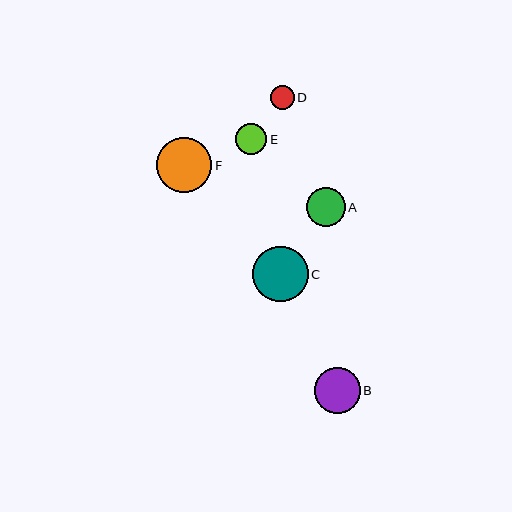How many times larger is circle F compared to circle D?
Circle F is approximately 2.4 times the size of circle D.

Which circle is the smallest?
Circle D is the smallest with a size of approximately 24 pixels.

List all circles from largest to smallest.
From largest to smallest: F, C, B, A, E, D.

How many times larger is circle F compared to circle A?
Circle F is approximately 1.4 times the size of circle A.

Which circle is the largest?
Circle F is the largest with a size of approximately 56 pixels.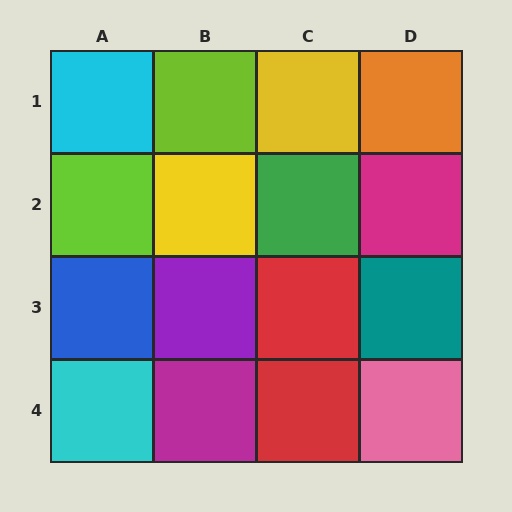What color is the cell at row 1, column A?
Cyan.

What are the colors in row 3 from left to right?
Blue, purple, red, teal.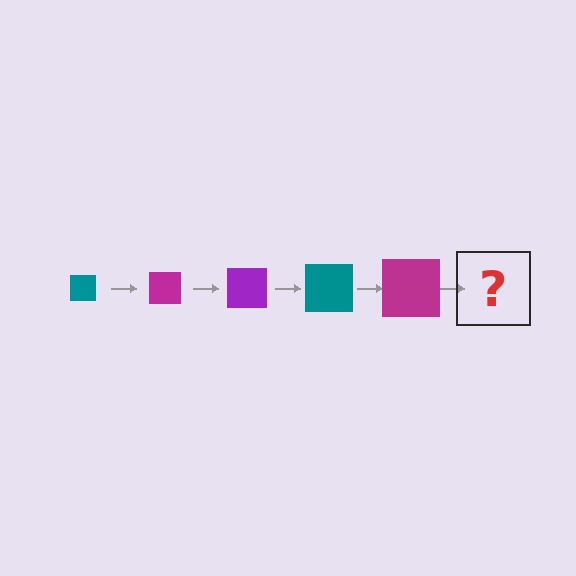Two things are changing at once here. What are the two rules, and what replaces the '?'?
The two rules are that the square grows larger each step and the color cycles through teal, magenta, and purple. The '?' should be a purple square, larger than the previous one.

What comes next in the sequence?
The next element should be a purple square, larger than the previous one.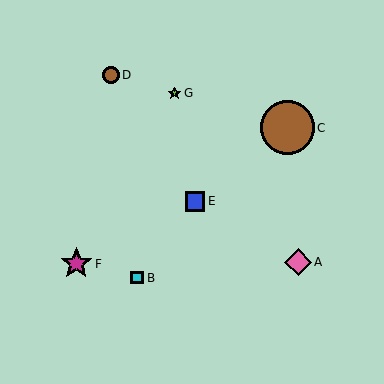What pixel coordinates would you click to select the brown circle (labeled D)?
Click at (111, 75) to select the brown circle D.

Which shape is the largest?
The brown circle (labeled C) is the largest.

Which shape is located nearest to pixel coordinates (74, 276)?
The magenta star (labeled F) at (76, 264) is nearest to that location.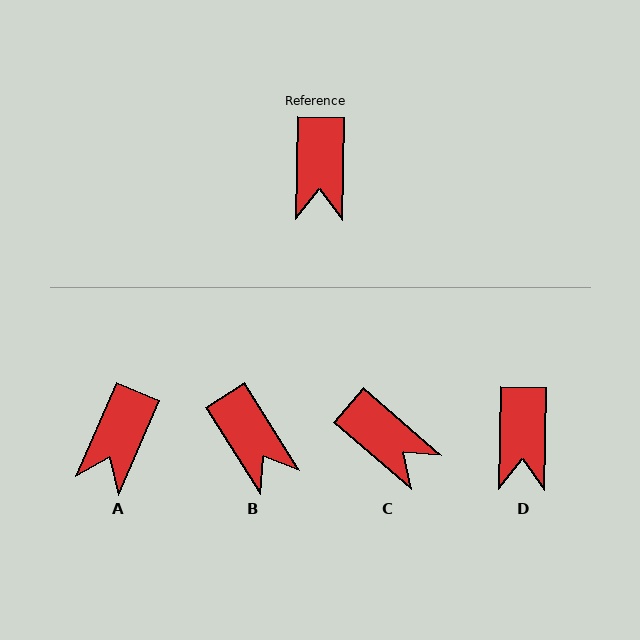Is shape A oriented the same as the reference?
No, it is off by about 22 degrees.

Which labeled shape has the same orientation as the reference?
D.